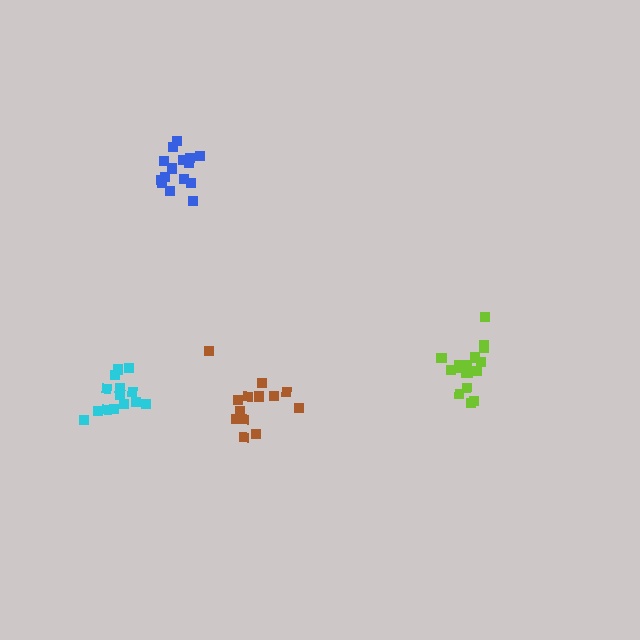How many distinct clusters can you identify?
There are 4 distinct clusters.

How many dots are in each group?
Group 1: 16 dots, Group 2: 17 dots, Group 3: 13 dots, Group 4: 14 dots (60 total).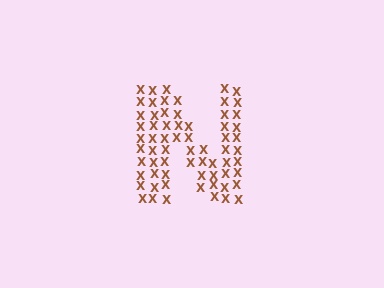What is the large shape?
The large shape is the letter N.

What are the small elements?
The small elements are letter X's.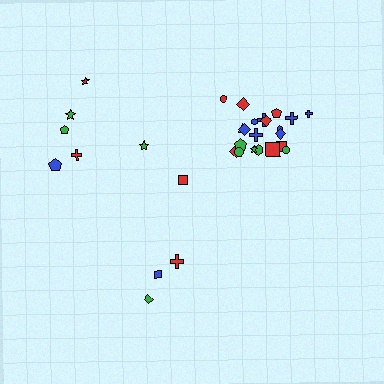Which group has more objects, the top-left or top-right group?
The top-right group.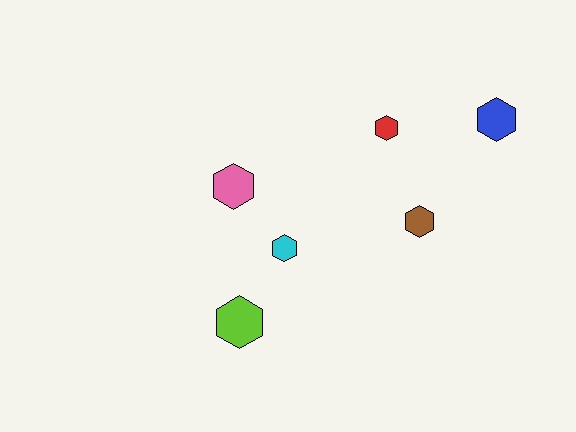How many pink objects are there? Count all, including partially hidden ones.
There is 1 pink object.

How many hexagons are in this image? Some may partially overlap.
There are 6 hexagons.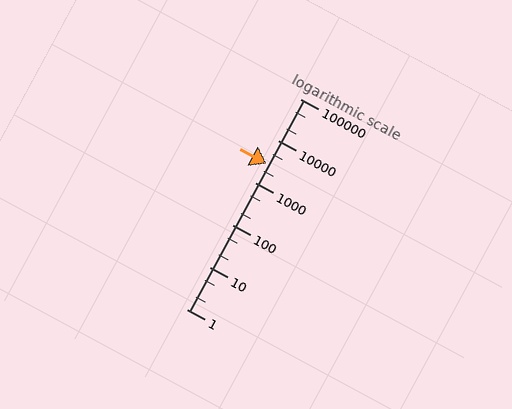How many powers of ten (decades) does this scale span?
The scale spans 5 decades, from 1 to 100000.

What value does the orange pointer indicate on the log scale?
The pointer indicates approximately 2900.